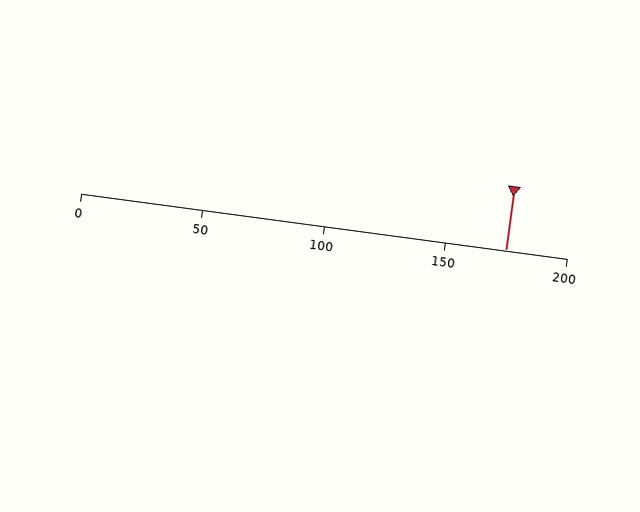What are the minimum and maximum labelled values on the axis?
The axis runs from 0 to 200.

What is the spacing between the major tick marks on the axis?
The major ticks are spaced 50 apart.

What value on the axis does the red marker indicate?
The marker indicates approximately 175.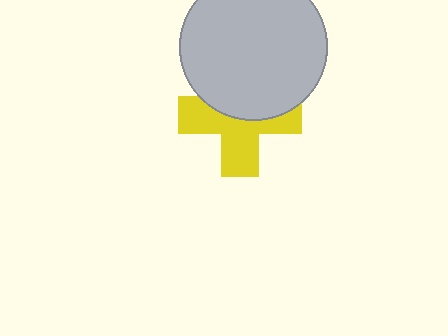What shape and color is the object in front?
The object in front is a light gray circle.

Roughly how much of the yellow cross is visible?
About half of it is visible (roughly 55%).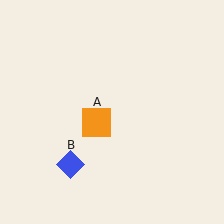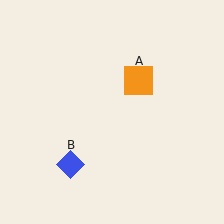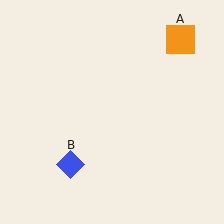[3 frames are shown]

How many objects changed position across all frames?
1 object changed position: orange square (object A).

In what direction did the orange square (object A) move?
The orange square (object A) moved up and to the right.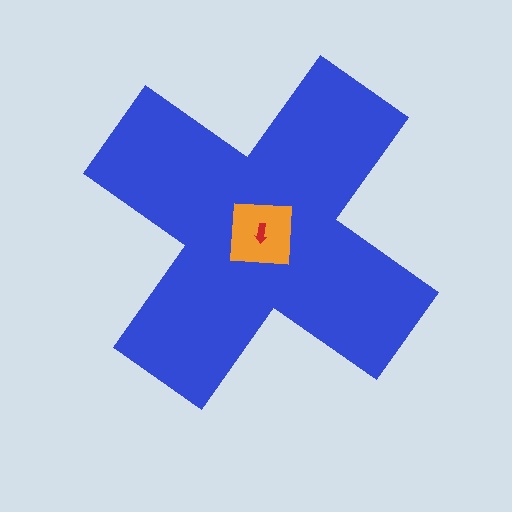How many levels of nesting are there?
3.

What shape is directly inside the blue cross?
The orange square.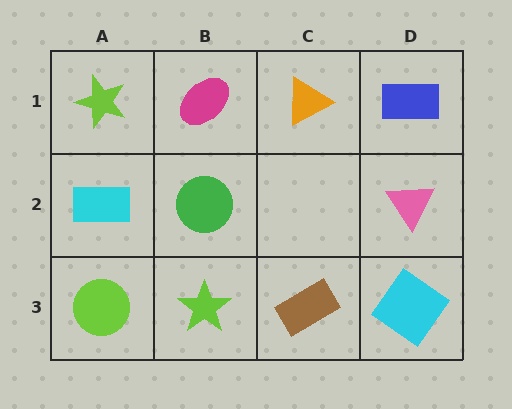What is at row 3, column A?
A lime circle.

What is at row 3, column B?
A lime star.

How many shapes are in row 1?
4 shapes.